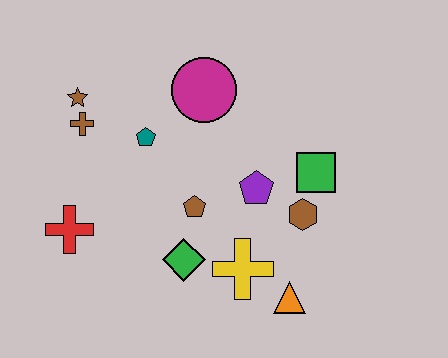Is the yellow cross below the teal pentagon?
Yes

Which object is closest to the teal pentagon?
The brown cross is closest to the teal pentagon.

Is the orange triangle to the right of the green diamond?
Yes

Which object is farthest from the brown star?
The orange triangle is farthest from the brown star.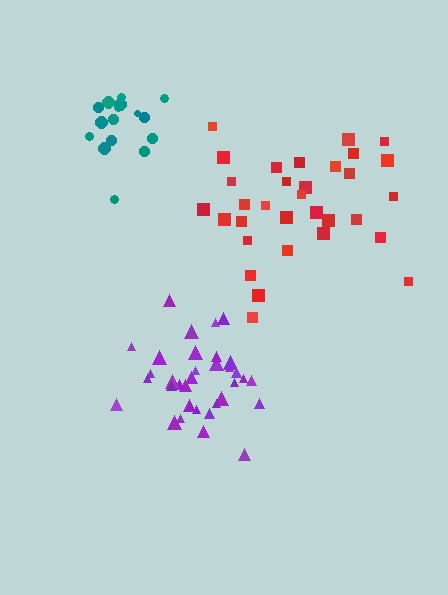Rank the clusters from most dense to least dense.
purple, teal, red.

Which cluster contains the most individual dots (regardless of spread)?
Purple (34).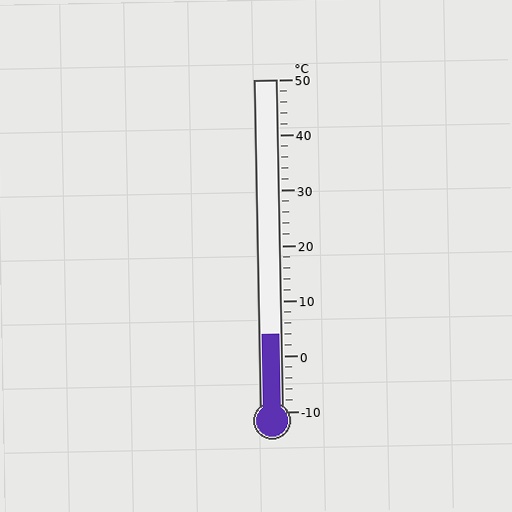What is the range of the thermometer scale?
The thermometer scale ranges from -10°C to 50°C.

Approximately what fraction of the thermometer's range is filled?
The thermometer is filled to approximately 25% of its range.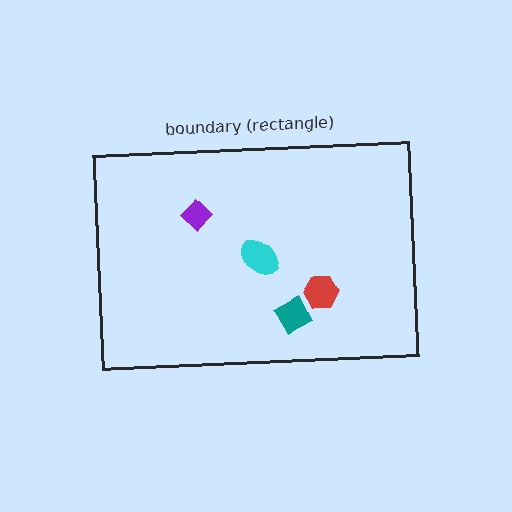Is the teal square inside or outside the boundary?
Inside.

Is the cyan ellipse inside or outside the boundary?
Inside.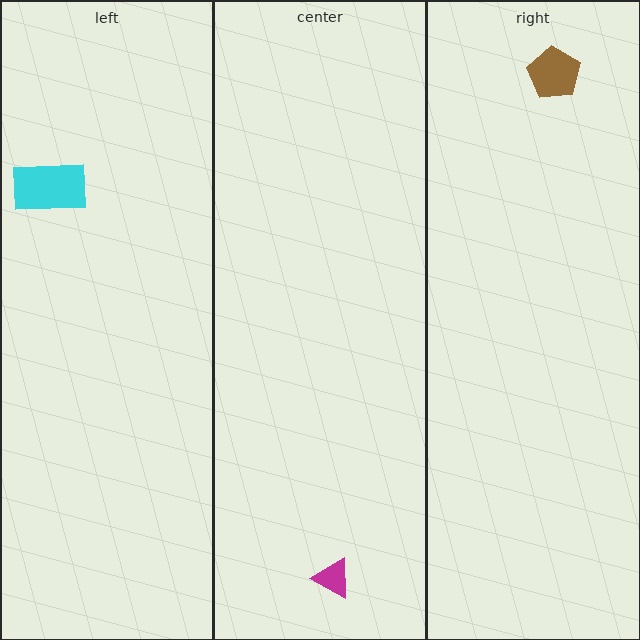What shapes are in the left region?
The cyan rectangle.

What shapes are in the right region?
The brown pentagon.